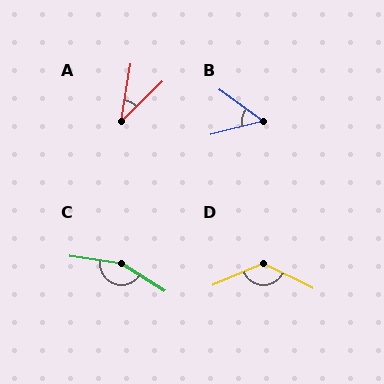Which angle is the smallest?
A, at approximately 37 degrees.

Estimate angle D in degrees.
Approximately 131 degrees.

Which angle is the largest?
C, at approximately 156 degrees.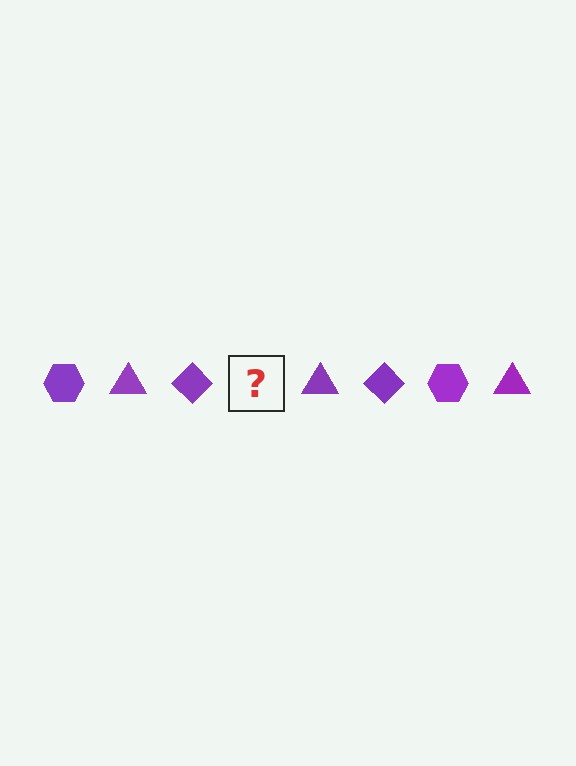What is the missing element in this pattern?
The missing element is a purple hexagon.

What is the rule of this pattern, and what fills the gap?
The rule is that the pattern cycles through hexagon, triangle, diamond shapes in purple. The gap should be filled with a purple hexagon.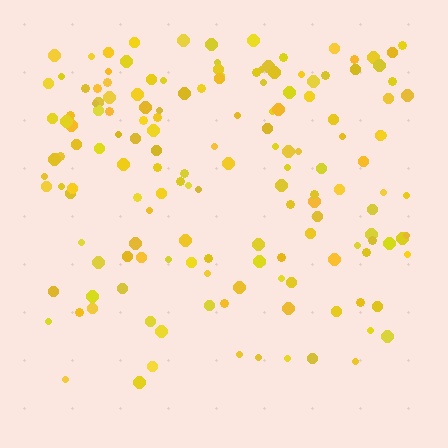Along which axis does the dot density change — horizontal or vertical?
Vertical.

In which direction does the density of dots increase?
From bottom to top, with the top side densest.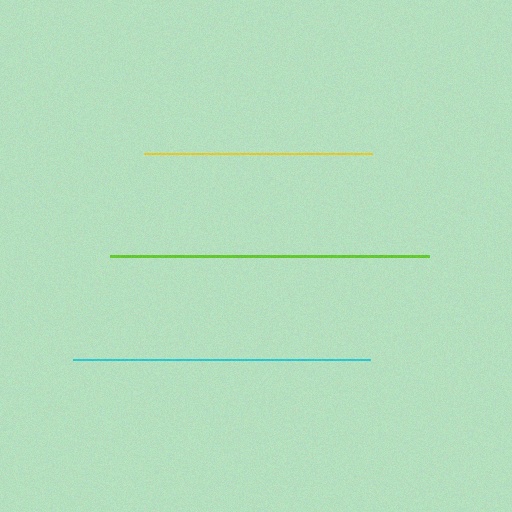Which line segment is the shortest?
The yellow line is the shortest at approximately 228 pixels.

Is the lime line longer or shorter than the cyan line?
The lime line is longer than the cyan line.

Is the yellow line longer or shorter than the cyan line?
The cyan line is longer than the yellow line.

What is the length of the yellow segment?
The yellow segment is approximately 228 pixels long.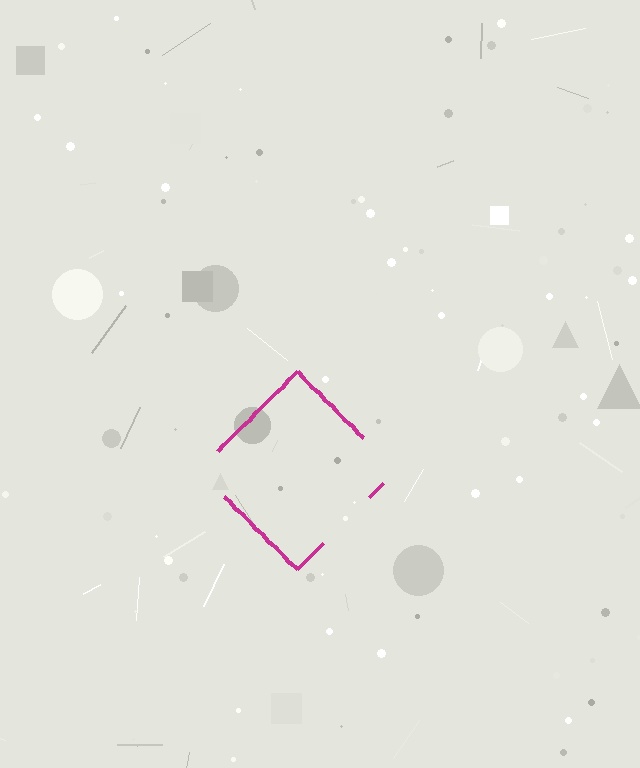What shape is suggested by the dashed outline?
The dashed outline suggests a diamond.